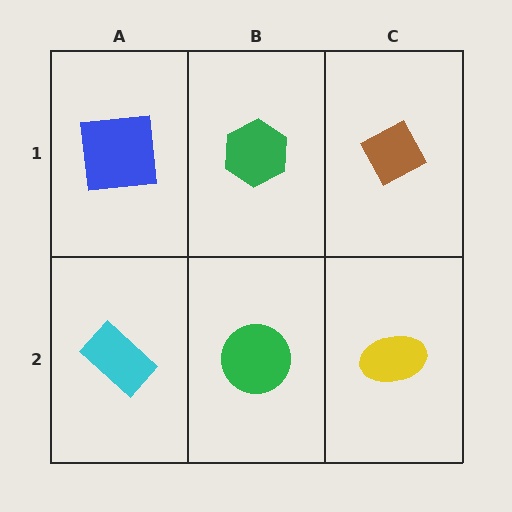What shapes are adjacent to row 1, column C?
A yellow ellipse (row 2, column C), a green hexagon (row 1, column B).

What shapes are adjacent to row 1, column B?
A green circle (row 2, column B), a blue square (row 1, column A), a brown diamond (row 1, column C).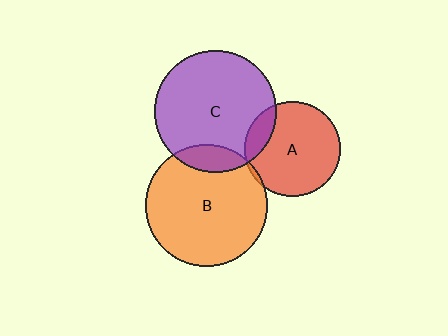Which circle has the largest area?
Circle C (purple).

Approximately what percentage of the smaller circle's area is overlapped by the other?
Approximately 15%.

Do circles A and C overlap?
Yes.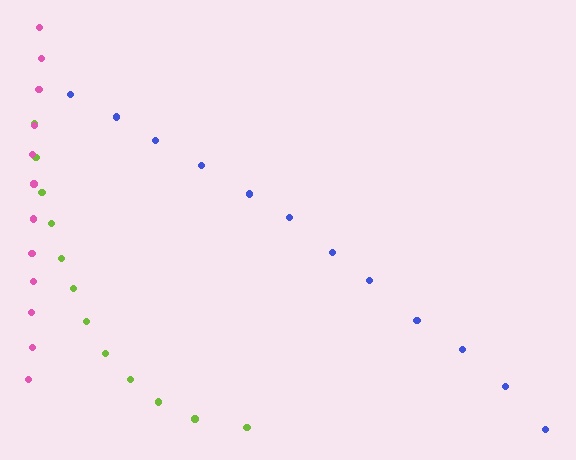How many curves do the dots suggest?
There are 3 distinct paths.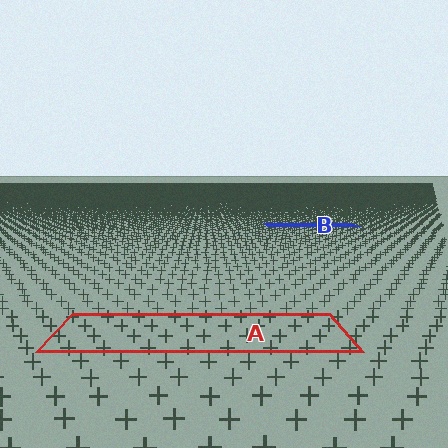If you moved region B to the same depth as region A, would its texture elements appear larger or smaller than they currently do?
They would appear larger. At a closer depth, the same texture elements are projected at a bigger on-screen size.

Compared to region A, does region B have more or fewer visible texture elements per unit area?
Region B has more texture elements per unit area — they are packed more densely because it is farther away.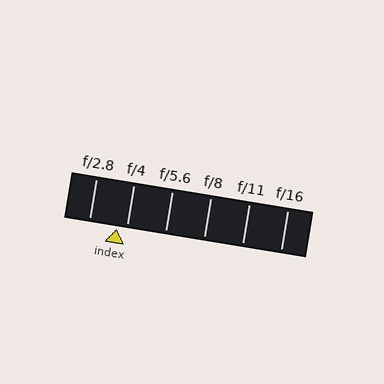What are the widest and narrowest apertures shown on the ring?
The widest aperture shown is f/2.8 and the narrowest is f/16.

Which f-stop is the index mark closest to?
The index mark is closest to f/4.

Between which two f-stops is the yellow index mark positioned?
The index mark is between f/2.8 and f/4.